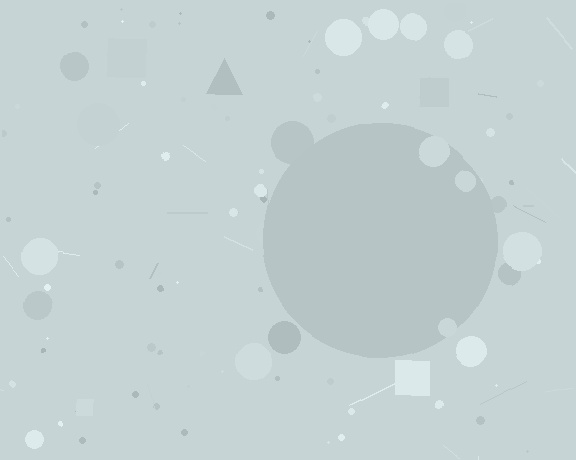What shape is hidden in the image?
A circle is hidden in the image.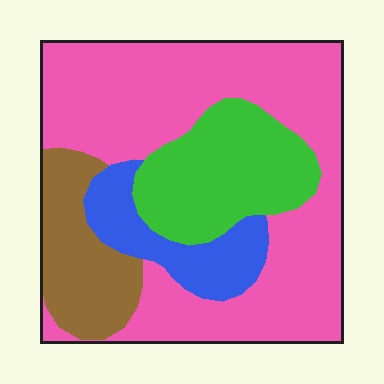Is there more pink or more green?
Pink.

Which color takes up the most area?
Pink, at roughly 55%.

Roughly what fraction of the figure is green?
Green covers around 20% of the figure.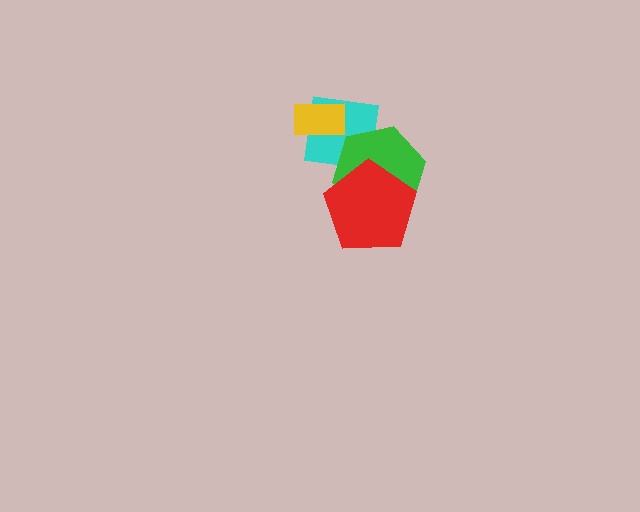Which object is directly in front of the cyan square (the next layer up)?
The green hexagon is directly in front of the cyan square.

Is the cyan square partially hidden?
Yes, it is partially covered by another shape.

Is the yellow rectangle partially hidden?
No, no other shape covers it.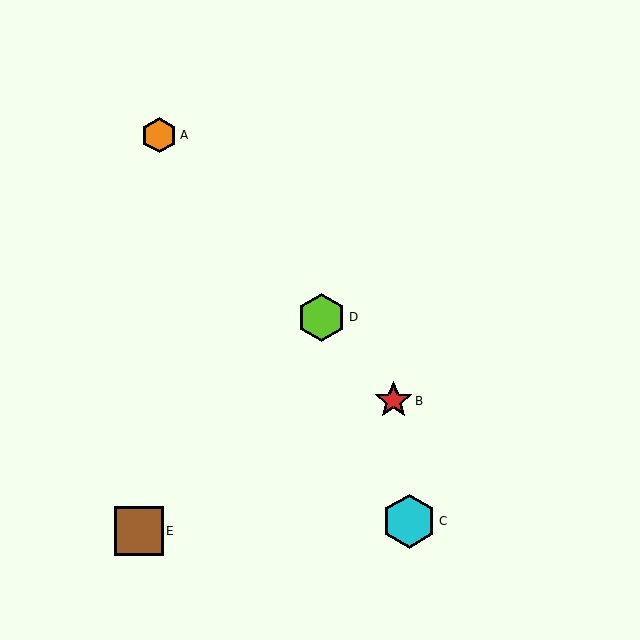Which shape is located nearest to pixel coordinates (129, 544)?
The brown square (labeled E) at (139, 531) is nearest to that location.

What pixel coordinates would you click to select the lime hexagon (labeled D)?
Click at (321, 317) to select the lime hexagon D.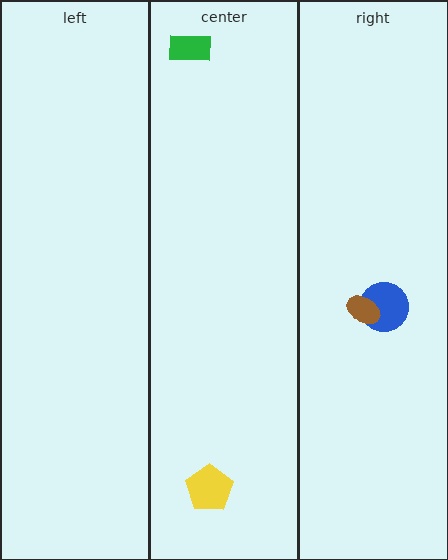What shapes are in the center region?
The yellow pentagon, the green rectangle.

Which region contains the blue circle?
The right region.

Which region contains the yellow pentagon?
The center region.